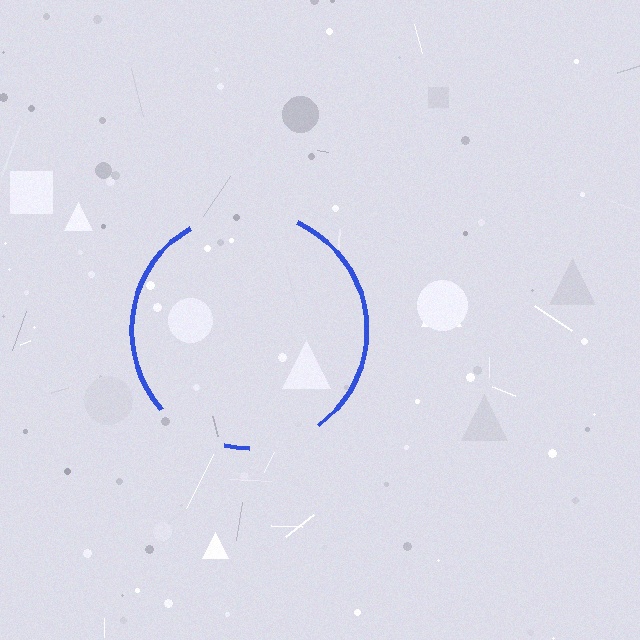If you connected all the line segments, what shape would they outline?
They would outline a circle.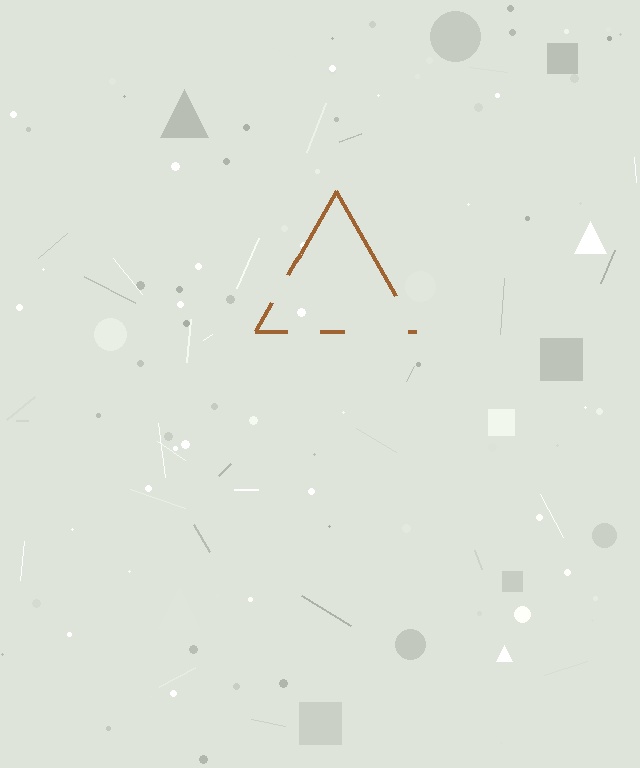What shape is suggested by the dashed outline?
The dashed outline suggests a triangle.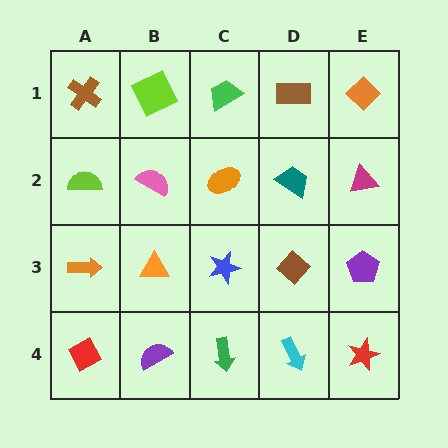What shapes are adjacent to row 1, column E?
A magenta triangle (row 2, column E), a brown rectangle (row 1, column D).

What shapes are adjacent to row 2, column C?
A green trapezoid (row 1, column C), a blue star (row 3, column C), a pink semicircle (row 2, column B), a teal trapezoid (row 2, column D).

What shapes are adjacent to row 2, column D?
A brown rectangle (row 1, column D), a brown diamond (row 3, column D), an orange ellipse (row 2, column C), a magenta triangle (row 2, column E).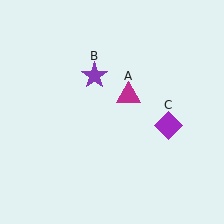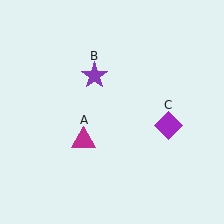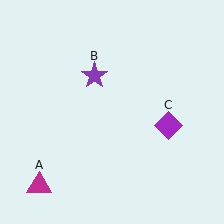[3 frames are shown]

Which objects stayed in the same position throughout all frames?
Purple star (object B) and purple diamond (object C) remained stationary.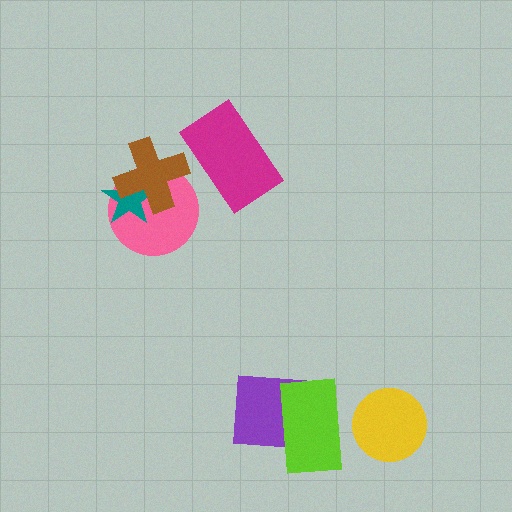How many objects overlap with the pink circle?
2 objects overlap with the pink circle.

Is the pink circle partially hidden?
Yes, it is partially covered by another shape.